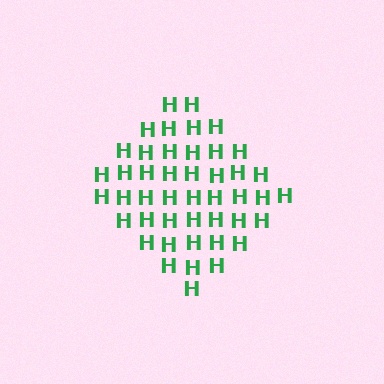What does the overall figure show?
The overall figure shows a diamond.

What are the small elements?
The small elements are letter H's.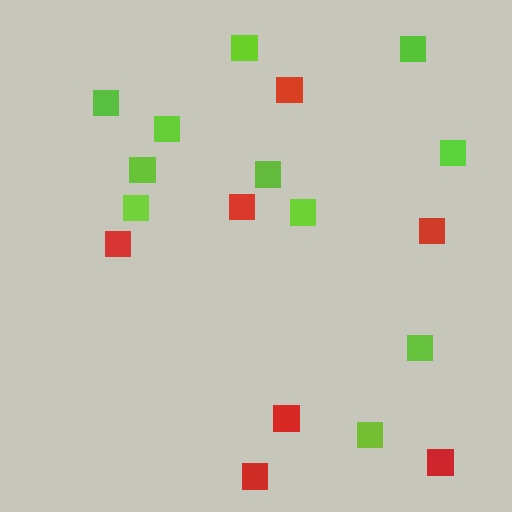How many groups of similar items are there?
There are 2 groups: one group of red squares (7) and one group of lime squares (11).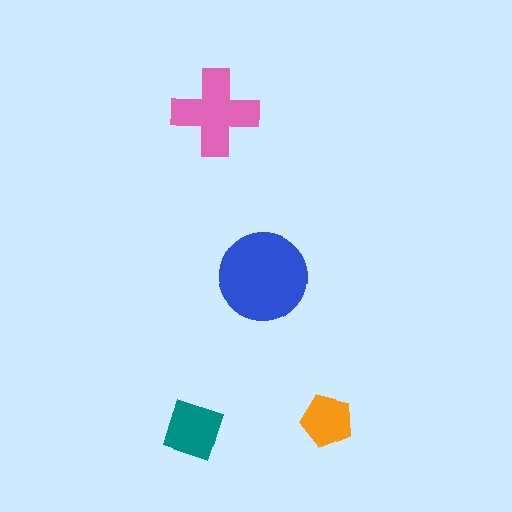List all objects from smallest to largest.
The orange pentagon, the teal diamond, the pink cross, the blue circle.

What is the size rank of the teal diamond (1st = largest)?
3rd.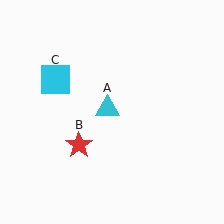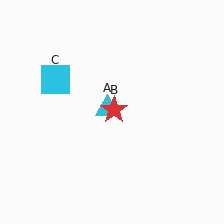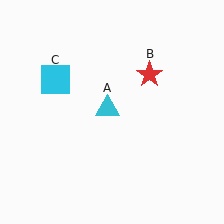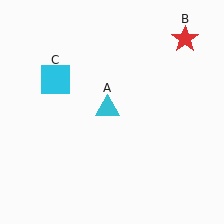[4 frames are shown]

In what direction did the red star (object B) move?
The red star (object B) moved up and to the right.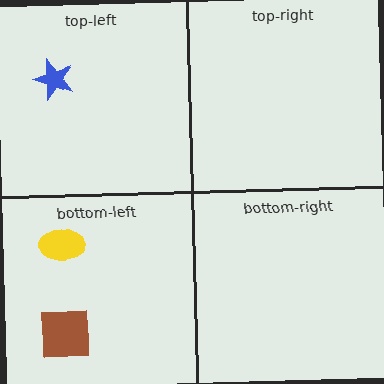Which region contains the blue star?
The top-left region.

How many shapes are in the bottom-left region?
2.